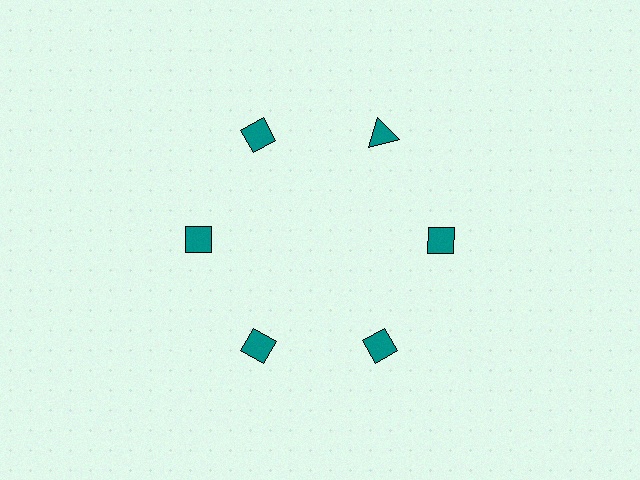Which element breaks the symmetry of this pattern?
The teal triangle at roughly the 1 o'clock position breaks the symmetry. All other shapes are teal diamonds.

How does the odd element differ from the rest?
It has a different shape: triangle instead of diamond.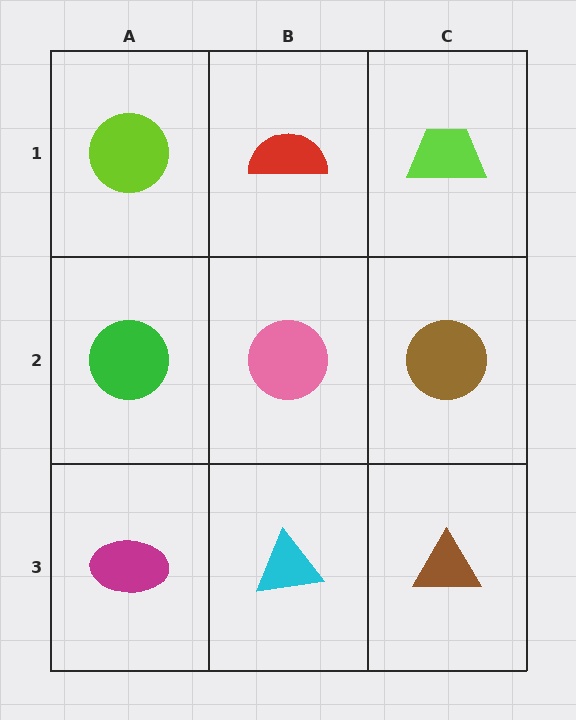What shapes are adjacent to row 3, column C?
A brown circle (row 2, column C), a cyan triangle (row 3, column B).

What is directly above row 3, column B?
A pink circle.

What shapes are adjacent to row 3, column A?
A green circle (row 2, column A), a cyan triangle (row 3, column B).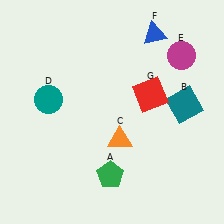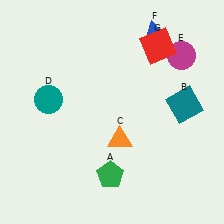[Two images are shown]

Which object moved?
The red square (G) moved up.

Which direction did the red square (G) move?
The red square (G) moved up.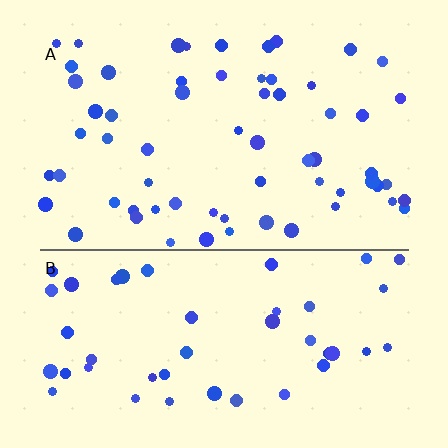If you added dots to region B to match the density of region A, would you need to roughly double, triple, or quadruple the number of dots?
Approximately double.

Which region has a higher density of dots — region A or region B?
A (the top).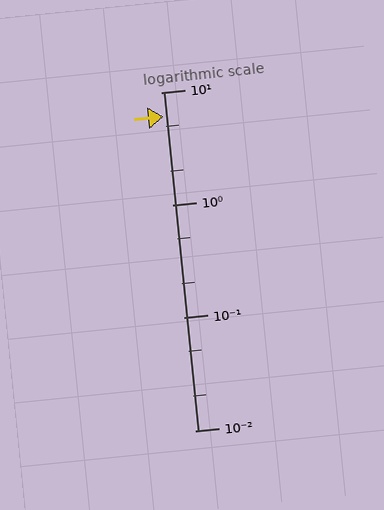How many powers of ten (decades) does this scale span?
The scale spans 3 decades, from 0.01 to 10.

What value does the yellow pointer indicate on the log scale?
The pointer indicates approximately 6.1.